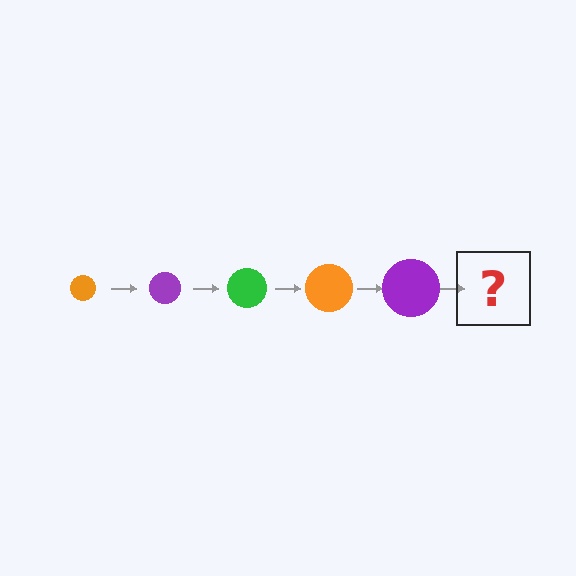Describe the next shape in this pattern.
It should be a green circle, larger than the previous one.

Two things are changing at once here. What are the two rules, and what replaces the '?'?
The two rules are that the circle grows larger each step and the color cycles through orange, purple, and green. The '?' should be a green circle, larger than the previous one.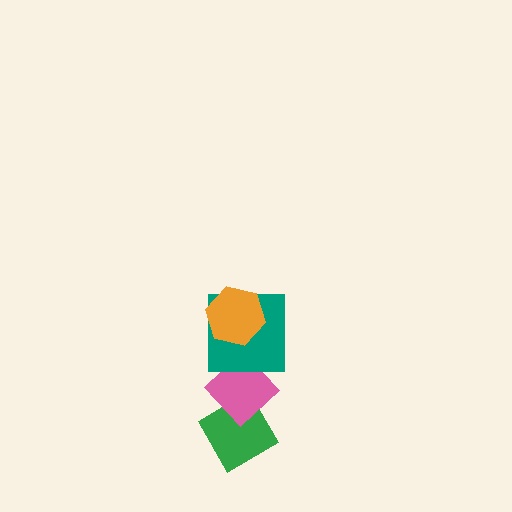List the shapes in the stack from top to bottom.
From top to bottom: the orange hexagon, the teal square, the pink diamond, the green diamond.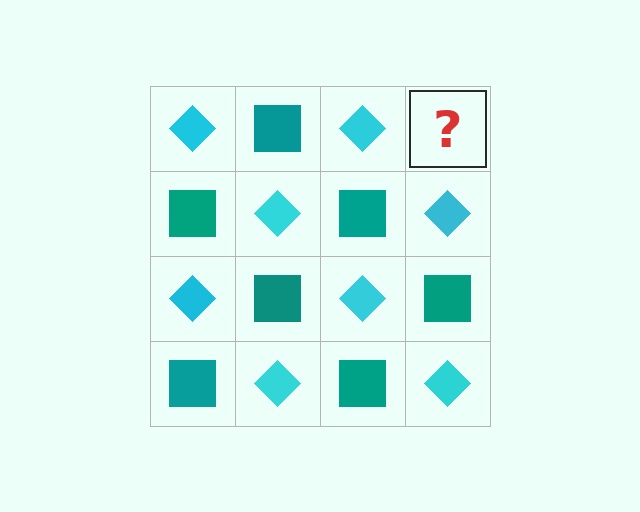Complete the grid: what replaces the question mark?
The question mark should be replaced with a teal square.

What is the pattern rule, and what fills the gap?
The rule is that it alternates cyan diamond and teal square in a checkerboard pattern. The gap should be filled with a teal square.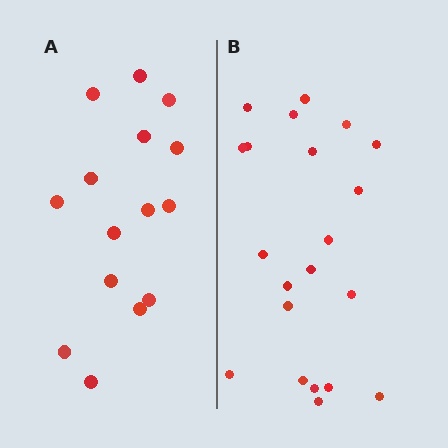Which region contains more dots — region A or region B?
Region B (the right region) has more dots.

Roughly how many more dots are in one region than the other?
Region B has about 6 more dots than region A.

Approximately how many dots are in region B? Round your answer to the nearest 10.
About 20 dots. (The exact count is 21, which rounds to 20.)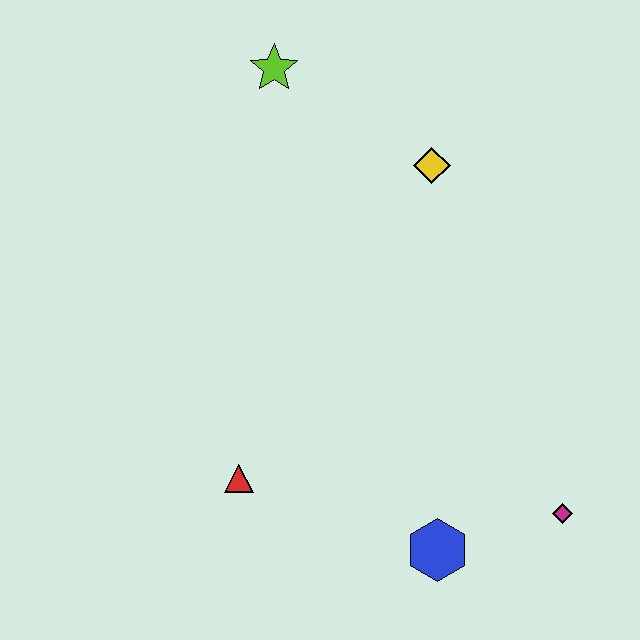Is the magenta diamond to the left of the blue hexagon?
No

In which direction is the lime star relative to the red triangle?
The lime star is above the red triangle.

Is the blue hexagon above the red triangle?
No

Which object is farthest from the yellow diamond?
The blue hexagon is farthest from the yellow diamond.